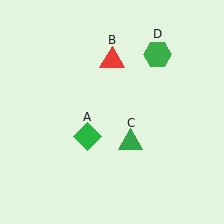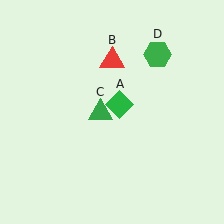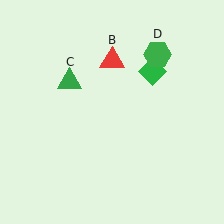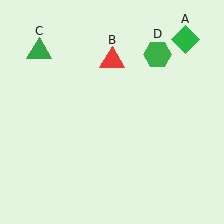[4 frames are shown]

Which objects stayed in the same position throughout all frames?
Red triangle (object B) and green hexagon (object D) remained stationary.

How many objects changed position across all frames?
2 objects changed position: green diamond (object A), green triangle (object C).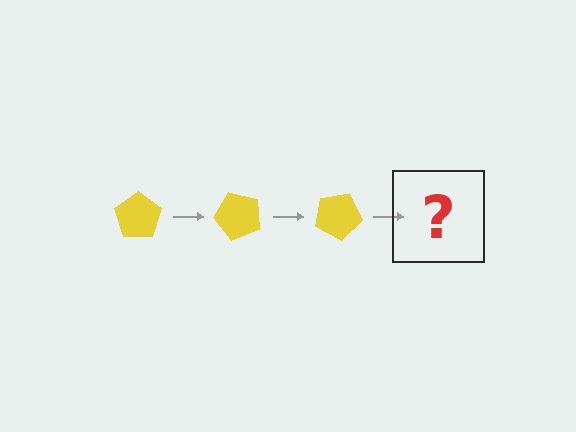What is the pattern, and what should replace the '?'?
The pattern is that the pentagon rotates 50 degrees each step. The '?' should be a yellow pentagon rotated 150 degrees.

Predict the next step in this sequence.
The next step is a yellow pentagon rotated 150 degrees.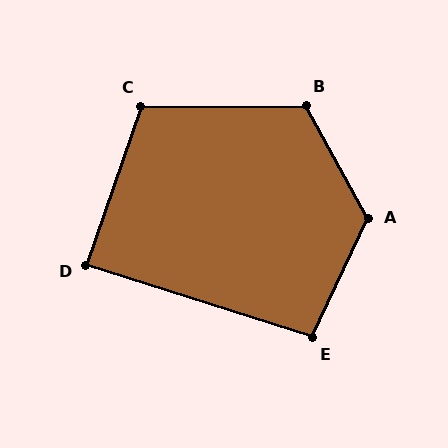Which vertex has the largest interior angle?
A, at approximately 126 degrees.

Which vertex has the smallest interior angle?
D, at approximately 89 degrees.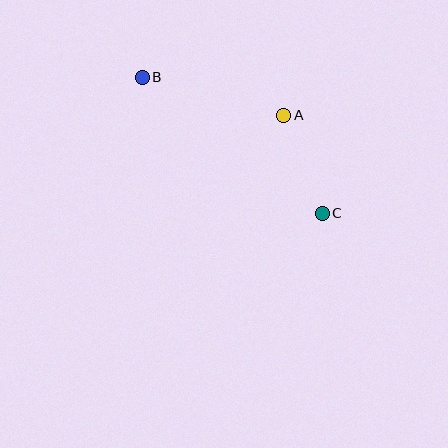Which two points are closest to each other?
Points A and C are closest to each other.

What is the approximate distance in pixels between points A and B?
The distance between A and B is approximately 147 pixels.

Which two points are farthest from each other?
Points B and C are farthest from each other.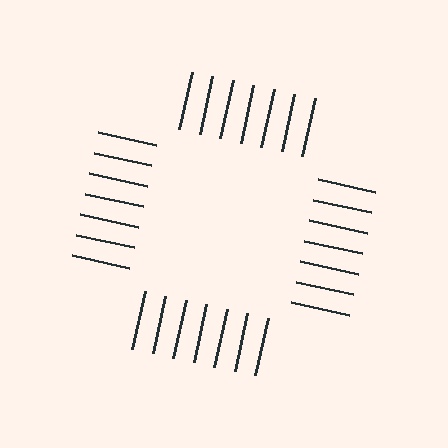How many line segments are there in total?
28 — 7 along each of the 4 edges.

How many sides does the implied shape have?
4 sides — the line-ends trace a square.